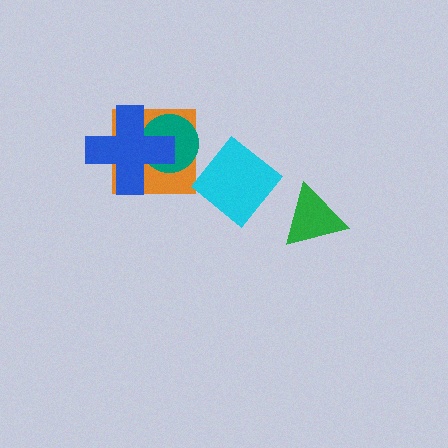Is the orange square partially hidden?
Yes, it is partially covered by another shape.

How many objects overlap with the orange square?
2 objects overlap with the orange square.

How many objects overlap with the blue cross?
2 objects overlap with the blue cross.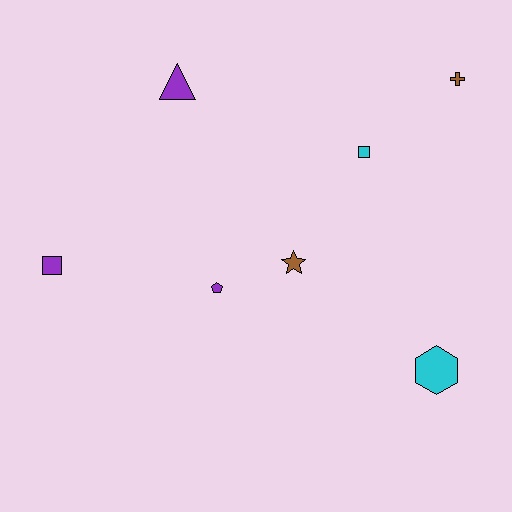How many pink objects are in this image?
There are no pink objects.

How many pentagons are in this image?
There is 1 pentagon.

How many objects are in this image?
There are 7 objects.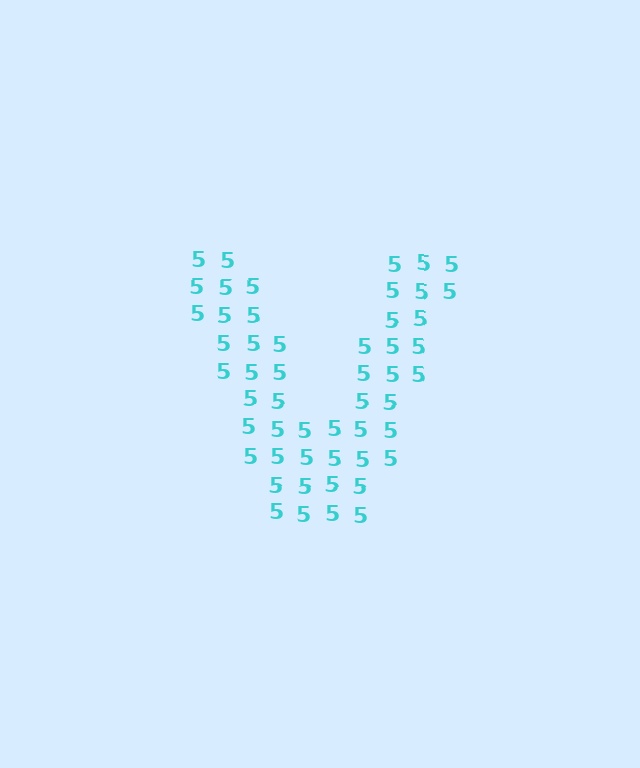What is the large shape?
The large shape is the letter V.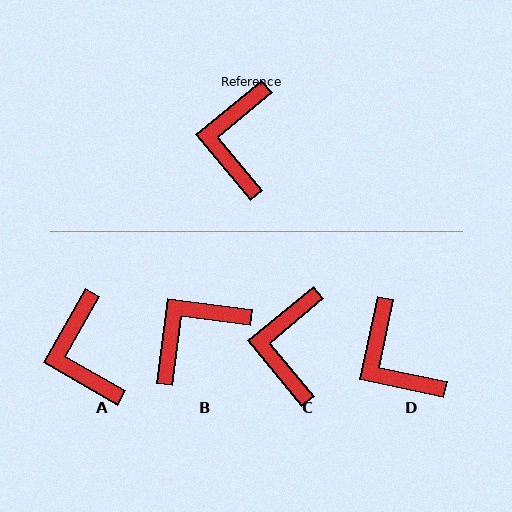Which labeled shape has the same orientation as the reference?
C.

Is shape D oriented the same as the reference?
No, it is off by about 39 degrees.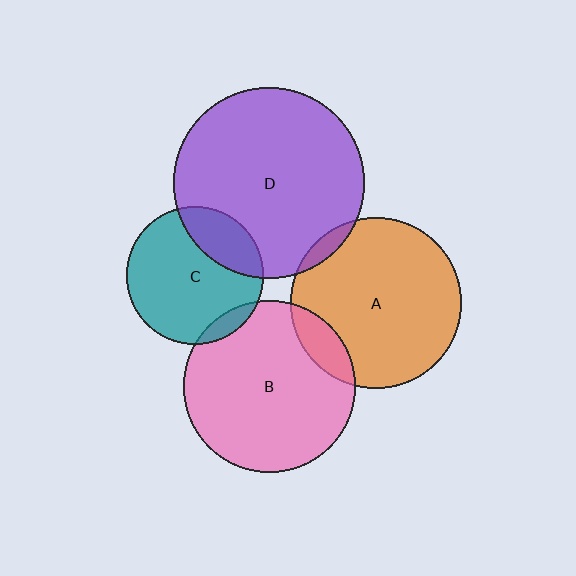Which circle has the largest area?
Circle D (purple).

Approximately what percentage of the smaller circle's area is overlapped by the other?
Approximately 25%.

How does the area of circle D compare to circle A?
Approximately 1.2 times.